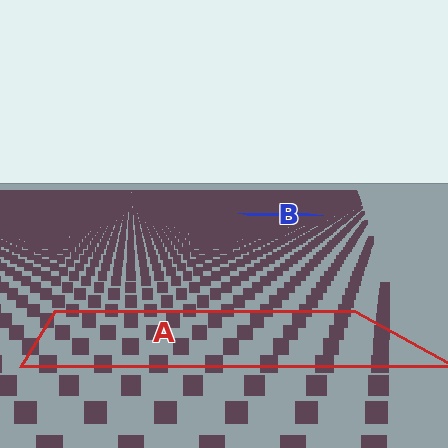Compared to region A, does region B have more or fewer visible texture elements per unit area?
Region B has more texture elements per unit area — they are packed more densely because it is farther away.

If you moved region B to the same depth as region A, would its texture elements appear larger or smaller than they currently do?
They would appear larger. At a closer depth, the same texture elements are projected at a bigger on-screen size.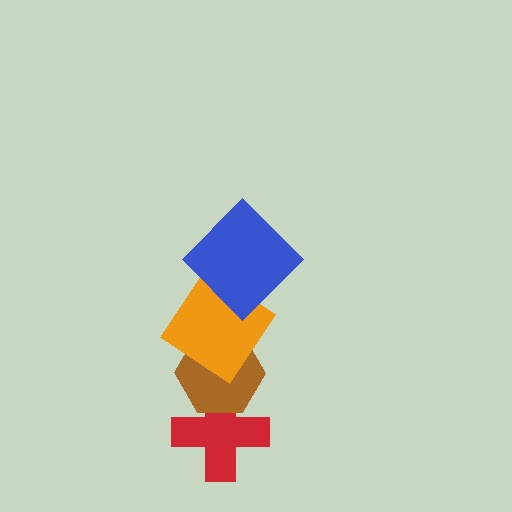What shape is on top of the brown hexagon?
The orange diamond is on top of the brown hexagon.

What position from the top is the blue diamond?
The blue diamond is 1st from the top.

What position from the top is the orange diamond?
The orange diamond is 2nd from the top.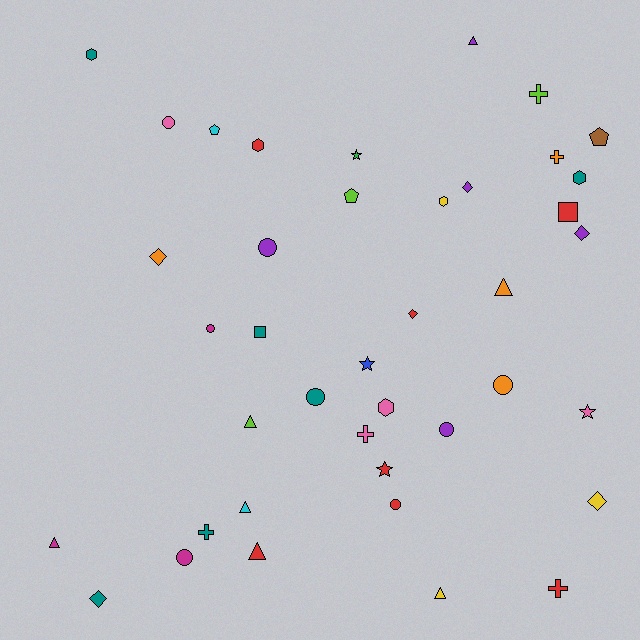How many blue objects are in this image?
There is 1 blue object.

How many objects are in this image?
There are 40 objects.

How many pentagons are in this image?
There are 3 pentagons.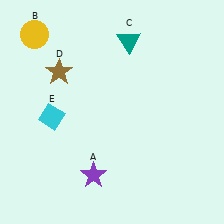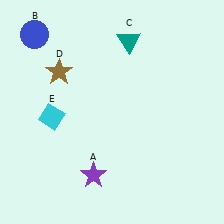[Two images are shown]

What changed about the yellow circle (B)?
In Image 1, B is yellow. In Image 2, it changed to blue.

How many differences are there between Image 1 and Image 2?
There is 1 difference between the two images.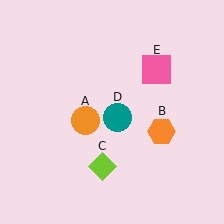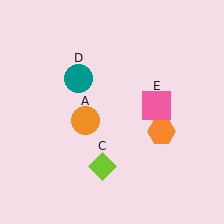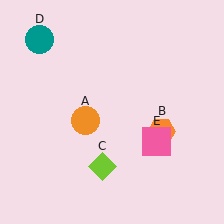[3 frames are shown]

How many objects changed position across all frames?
2 objects changed position: teal circle (object D), pink square (object E).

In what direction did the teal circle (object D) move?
The teal circle (object D) moved up and to the left.